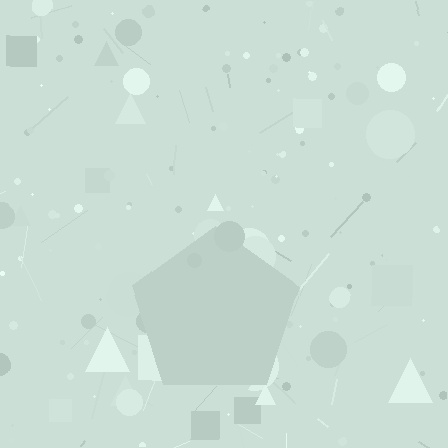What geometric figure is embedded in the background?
A pentagon is embedded in the background.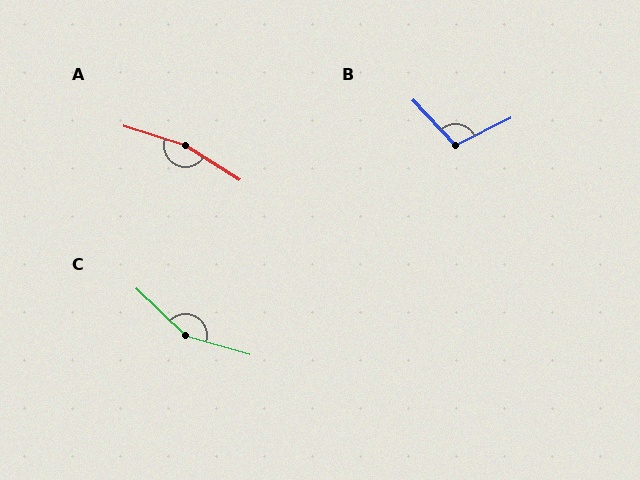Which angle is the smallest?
B, at approximately 107 degrees.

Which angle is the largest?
A, at approximately 165 degrees.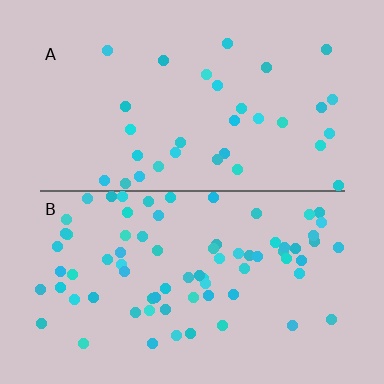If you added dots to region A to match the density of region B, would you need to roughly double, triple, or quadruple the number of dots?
Approximately double.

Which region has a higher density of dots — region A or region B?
B (the bottom).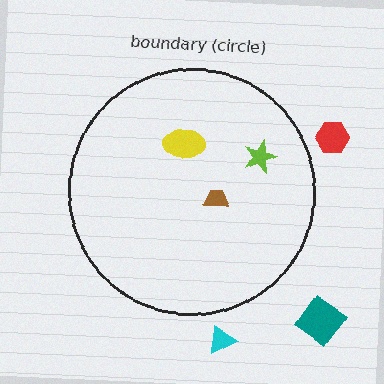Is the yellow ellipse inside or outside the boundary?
Inside.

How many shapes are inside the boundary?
3 inside, 3 outside.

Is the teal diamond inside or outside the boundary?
Outside.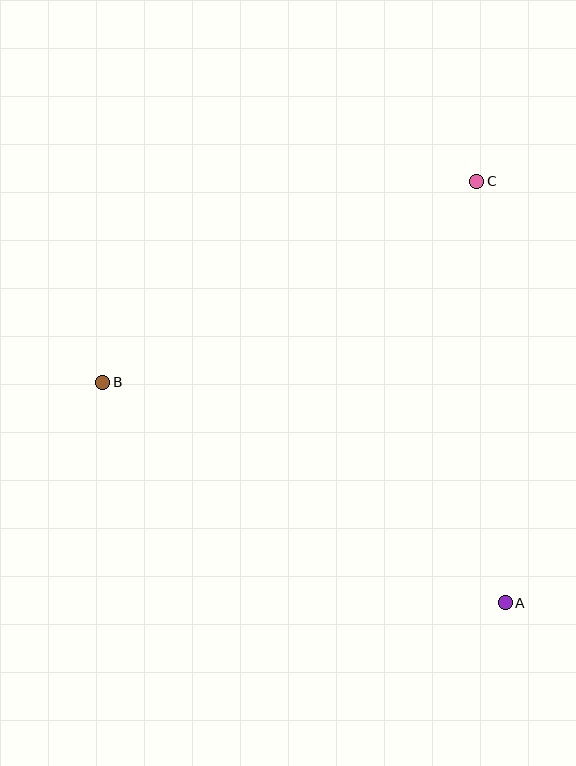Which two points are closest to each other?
Points A and C are closest to each other.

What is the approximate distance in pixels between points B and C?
The distance between B and C is approximately 424 pixels.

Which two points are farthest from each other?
Points A and B are farthest from each other.